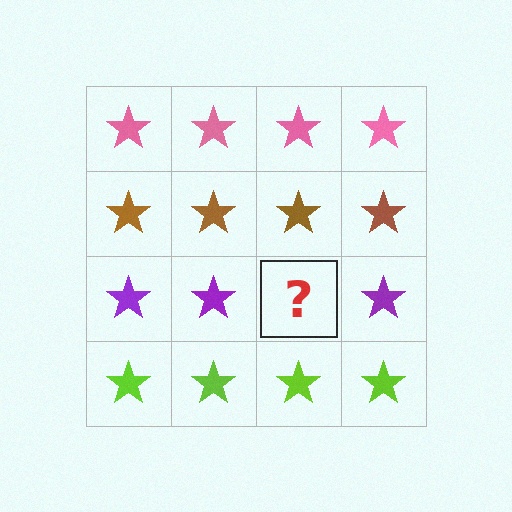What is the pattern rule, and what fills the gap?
The rule is that each row has a consistent color. The gap should be filled with a purple star.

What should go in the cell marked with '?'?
The missing cell should contain a purple star.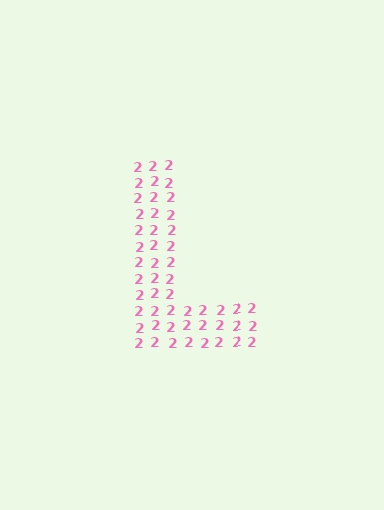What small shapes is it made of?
It is made of small digit 2's.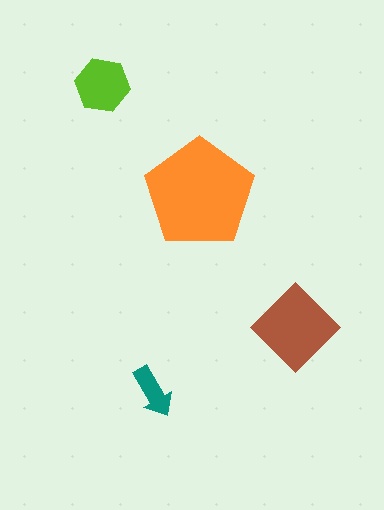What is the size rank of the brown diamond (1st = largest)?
2nd.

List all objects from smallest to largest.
The teal arrow, the lime hexagon, the brown diamond, the orange pentagon.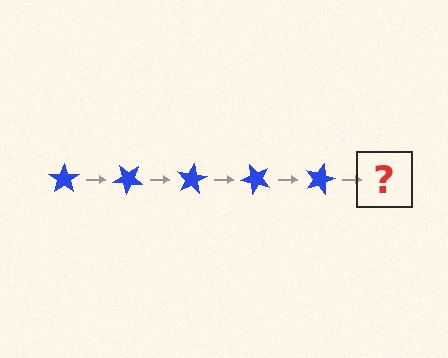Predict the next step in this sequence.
The next step is a blue star rotated 200 degrees.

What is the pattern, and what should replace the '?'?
The pattern is that the star rotates 40 degrees each step. The '?' should be a blue star rotated 200 degrees.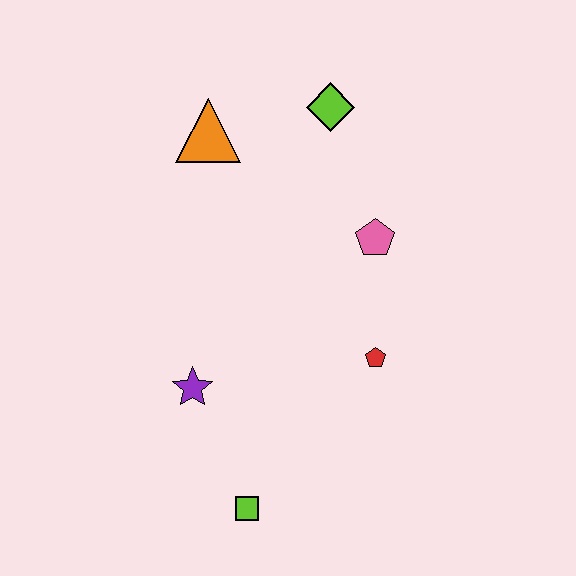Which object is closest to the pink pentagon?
The red pentagon is closest to the pink pentagon.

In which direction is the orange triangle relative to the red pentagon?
The orange triangle is above the red pentagon.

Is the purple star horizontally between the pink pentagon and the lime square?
No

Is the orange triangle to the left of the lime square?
Yes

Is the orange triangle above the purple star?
Yes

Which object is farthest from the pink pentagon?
The lime square is farthest from the pink pentagon.